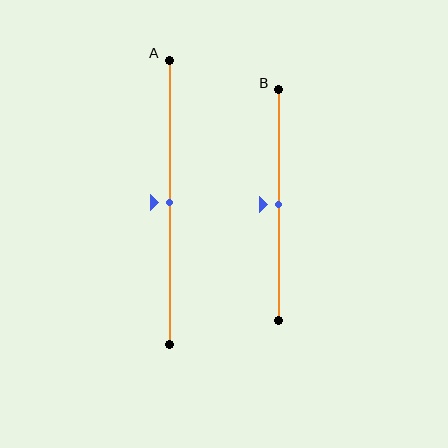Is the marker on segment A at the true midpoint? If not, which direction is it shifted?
Yes, the marker on segment A is at the true midpoint.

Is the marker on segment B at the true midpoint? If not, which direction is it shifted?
Yes, the marker on segment B is at the true midpoint.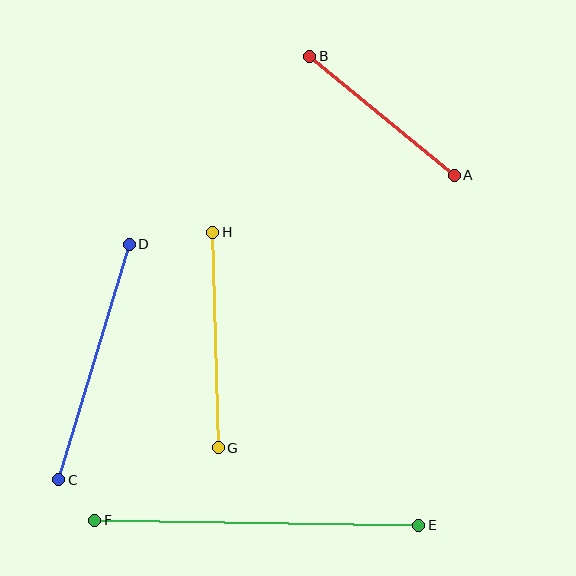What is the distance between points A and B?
The distance is approximately 187 pixels.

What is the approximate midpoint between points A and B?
The midpoint is at approximately (382, 116) pixels.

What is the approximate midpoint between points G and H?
The midpoint is at approximately (215, 340) pixels.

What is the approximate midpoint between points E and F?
The midpoint is at approximately (257, 523) pixels.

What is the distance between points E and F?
The distance is approximately 324 pixels.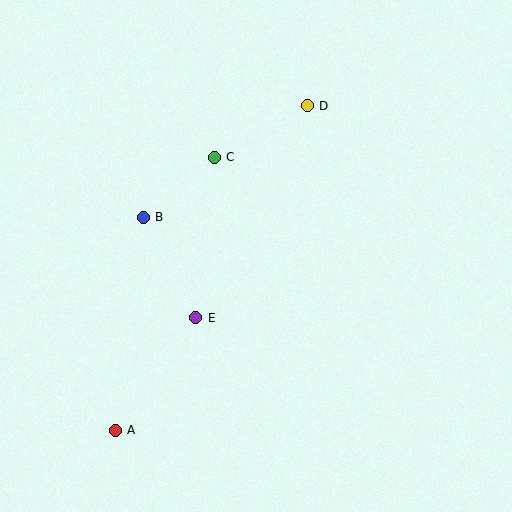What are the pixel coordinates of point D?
Point D is at (307, 106).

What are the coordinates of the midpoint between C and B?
The midpoint between C and B is at (179, 187).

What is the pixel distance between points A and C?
The distance between A and C is 291 pixels.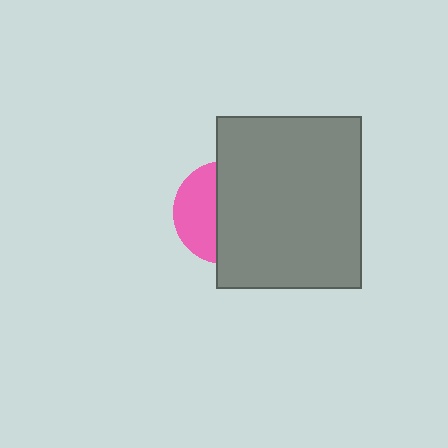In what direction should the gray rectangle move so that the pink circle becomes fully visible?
The gray rectangle should move right. That is the shortest direction to clear the overlap and leave the pink circle fully visible.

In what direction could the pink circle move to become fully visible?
The pink circle could move left. That would shift it out from behind the gray rectangle entirely.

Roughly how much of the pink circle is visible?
A small part of it is visible (roughly 40%).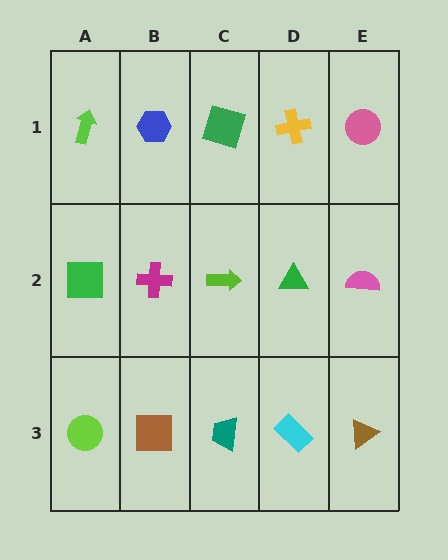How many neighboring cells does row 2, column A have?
3.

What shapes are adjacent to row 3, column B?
A magenta cross (row 2, column B), a lime circle (row 3, column A), a teal trapezoid (row 3, column C).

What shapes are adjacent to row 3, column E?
A pink semicircle (row 2, column E), a cyan rectangle (row 3, column D).